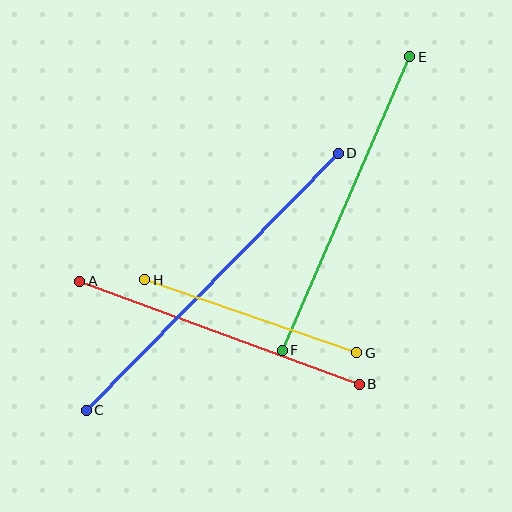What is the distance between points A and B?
The distance is approximately 298 pixels.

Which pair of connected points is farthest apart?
Points C and D are farthest apart.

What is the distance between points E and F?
The distance is approximately 320 pixels.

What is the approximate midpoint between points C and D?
The midpoint is at approximately (212, 282) pixels.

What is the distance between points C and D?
The distance is approximately 360 pixels.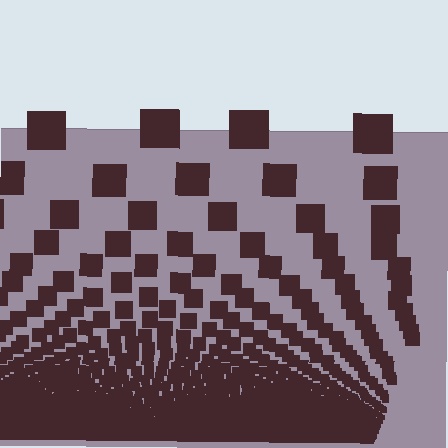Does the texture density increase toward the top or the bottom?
Density increases toward the bottom.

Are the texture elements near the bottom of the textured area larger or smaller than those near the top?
Smaller. The gradient is inverted — elements near the bottom are smaller and denser.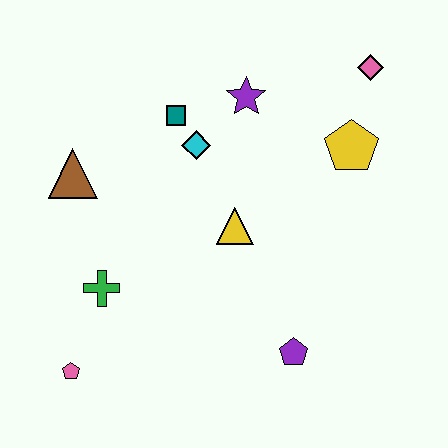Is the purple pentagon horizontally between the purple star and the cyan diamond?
No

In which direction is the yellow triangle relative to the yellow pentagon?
The yellow triangle is to the left of the yellow pentagon.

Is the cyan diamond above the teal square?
No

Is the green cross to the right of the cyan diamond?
No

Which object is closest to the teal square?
The cyan diamond is closest to the teal square.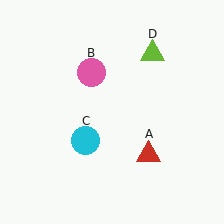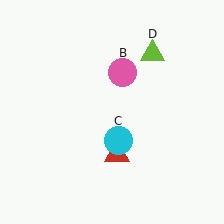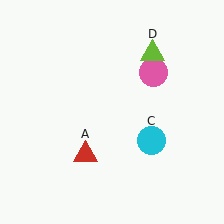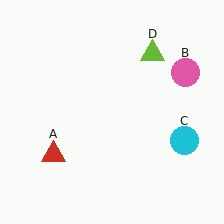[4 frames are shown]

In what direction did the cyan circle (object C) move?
The cyan circle (object C) moved right.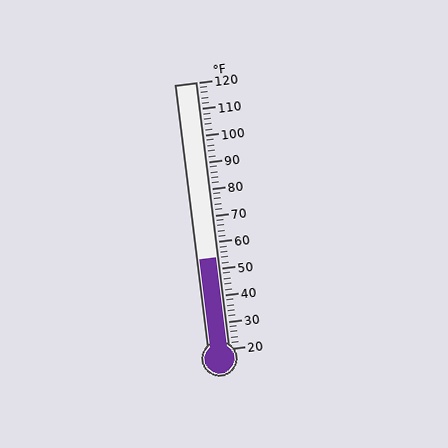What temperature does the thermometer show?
The thermometer shows approximately 54°F.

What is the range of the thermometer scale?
The thermometer scale ranges from 20°F to 120°F.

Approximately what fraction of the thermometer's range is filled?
The thermometer is filled to approximately 35% of its range.